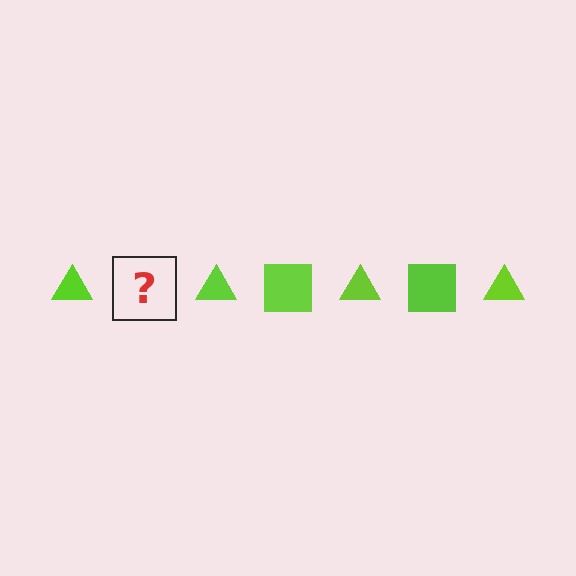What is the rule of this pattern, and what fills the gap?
The rule is that the pattern cycles through triangle, square shapes in lime. The gap should be filled with a lime square.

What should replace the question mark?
The question mark should be replaced with a lime square.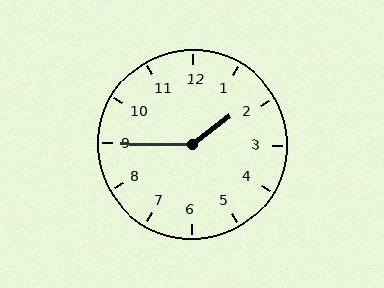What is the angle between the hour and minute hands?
Approximately 142 degrees.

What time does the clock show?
1:45.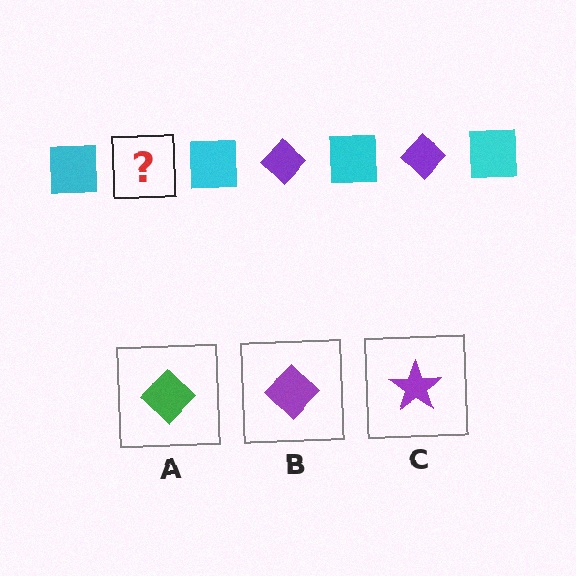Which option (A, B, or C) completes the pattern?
B.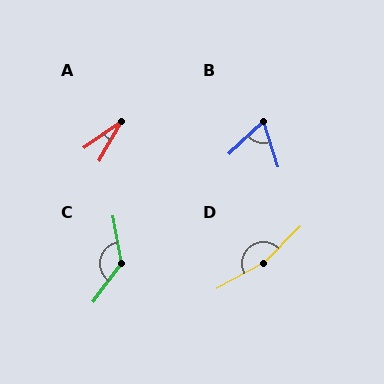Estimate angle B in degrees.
Approximately 65 degrees.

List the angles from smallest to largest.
A (25°), B (65°), C (135°), D (164°).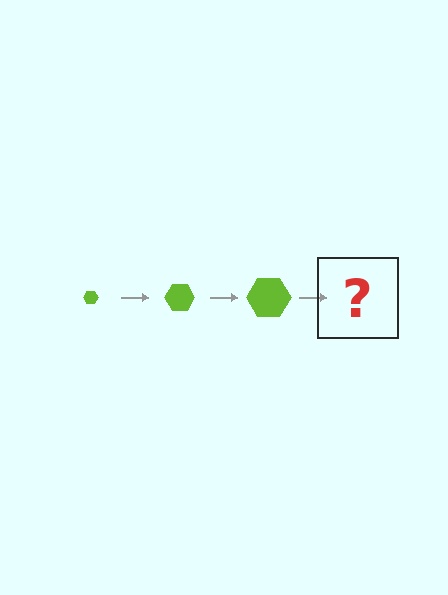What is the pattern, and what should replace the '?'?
The pattern is that the hexagon gets progressively larger each step. The '?' should be a lime hexagon, larger than the previous one.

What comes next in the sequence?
The next element should be a lime hexagon, larger than the previous one.